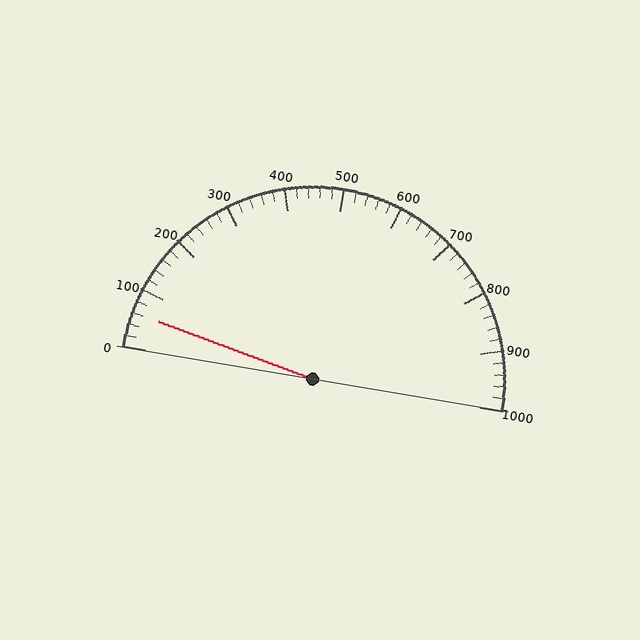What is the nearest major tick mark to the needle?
The nearest major tick mark is 100.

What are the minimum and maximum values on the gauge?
The gauge ranges from 0 to 1000.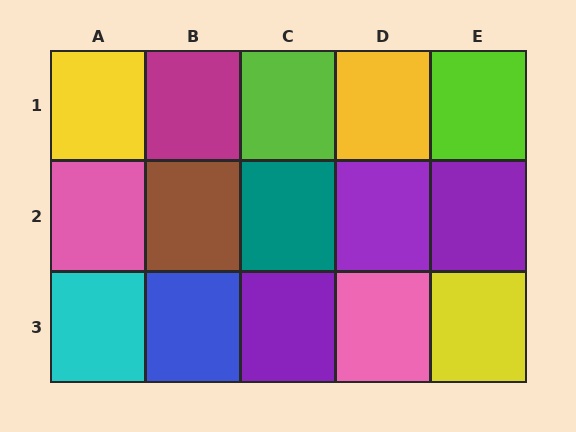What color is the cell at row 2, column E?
Purple.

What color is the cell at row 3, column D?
Pink.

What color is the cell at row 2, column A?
Pink.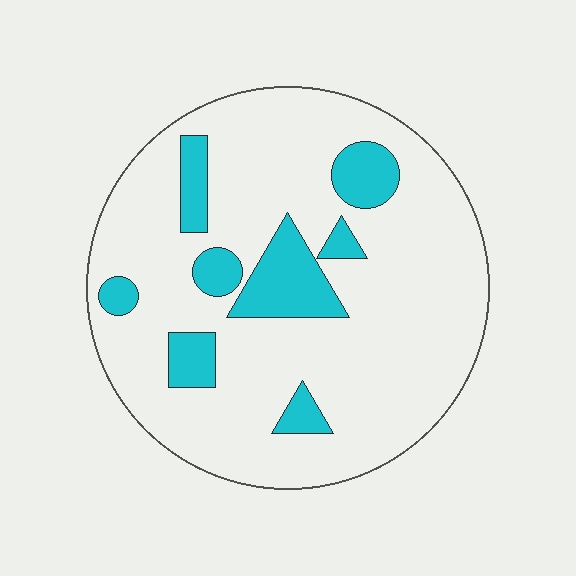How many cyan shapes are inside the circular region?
8.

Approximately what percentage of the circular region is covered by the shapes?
Approximately 15%.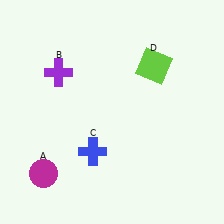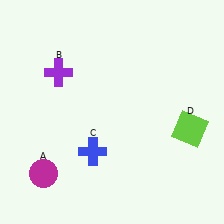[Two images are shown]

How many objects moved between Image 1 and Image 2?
1 object moved between the two images.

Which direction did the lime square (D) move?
The lime square (D) moved down.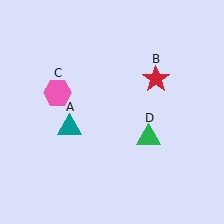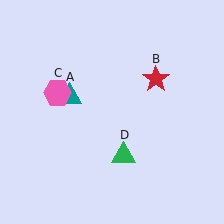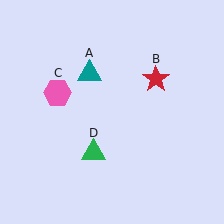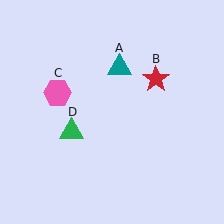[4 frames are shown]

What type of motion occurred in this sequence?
The teal triangle (object A), green triangle (object D) rotated clockwise around the center of the scene.